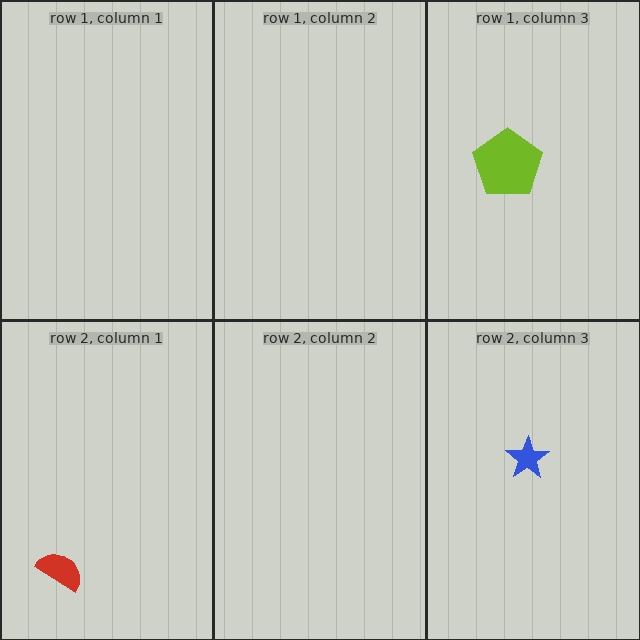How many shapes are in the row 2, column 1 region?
1.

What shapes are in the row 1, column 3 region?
The lime pentagon.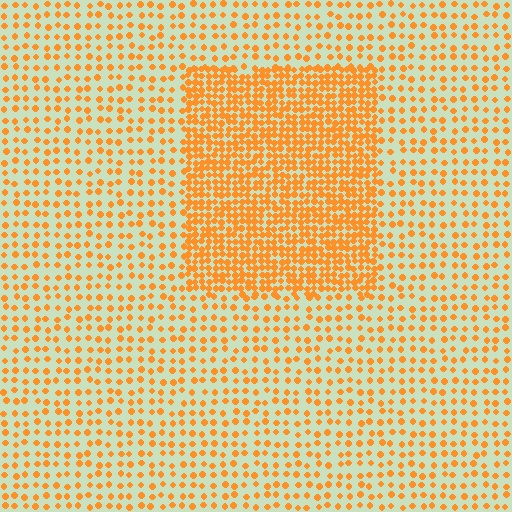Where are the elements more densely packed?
The elements are more densely packed inside the rectangle boundary.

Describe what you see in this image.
The image contains small orange elements arranged at two different densities. A rectangle-shaped region is visible where the elements are more densely packed than the surrounding area.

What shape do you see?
I see a rectangle.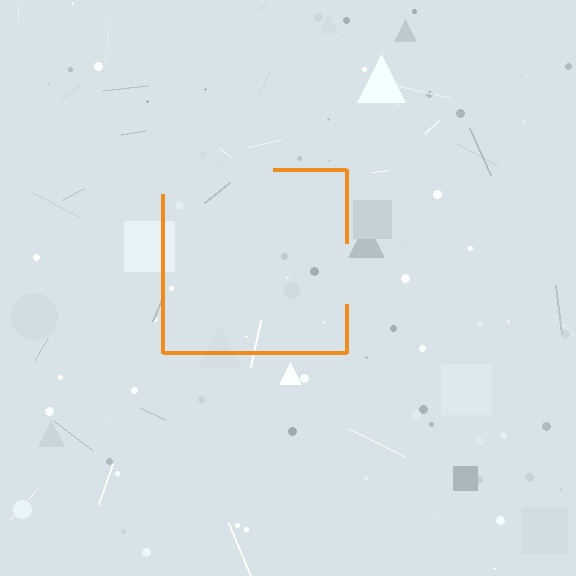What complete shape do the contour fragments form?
The contour fragments form a square.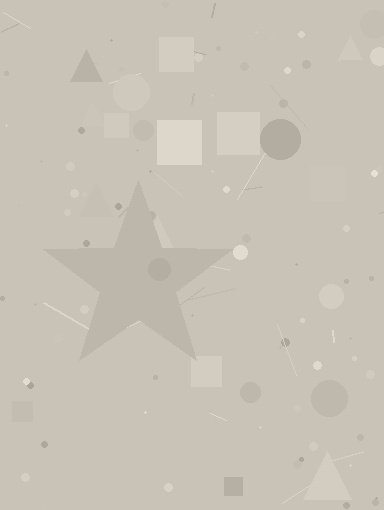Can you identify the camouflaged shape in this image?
The camouflaged shape is a star.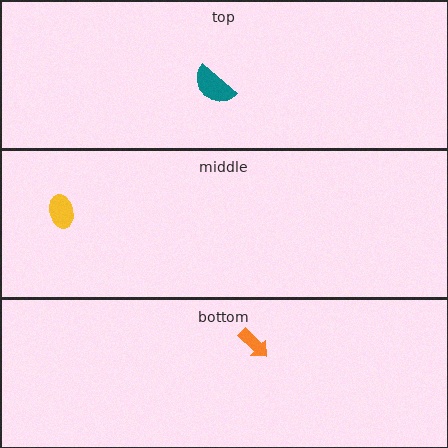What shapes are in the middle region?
The yellow ellipse.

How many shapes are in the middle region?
1.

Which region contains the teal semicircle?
The top region.